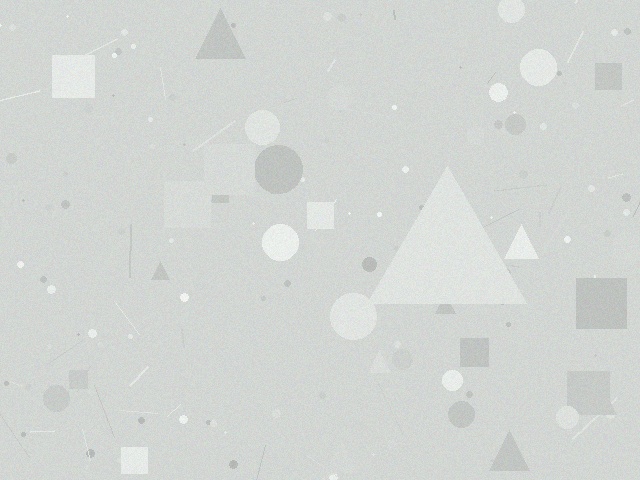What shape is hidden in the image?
A triangle is hidden in the image.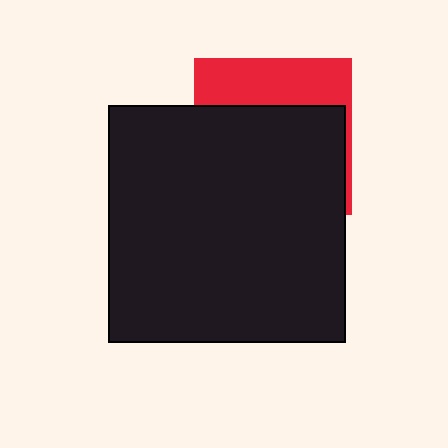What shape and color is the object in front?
The object in front is a black square.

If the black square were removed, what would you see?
You would see the complete red square.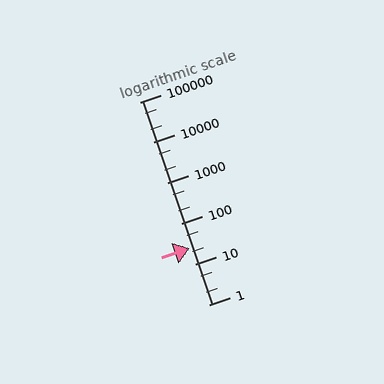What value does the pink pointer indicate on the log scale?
The pointer indicates approximately 25.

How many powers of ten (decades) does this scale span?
The scale spans 5 decades, from 1 to 100000.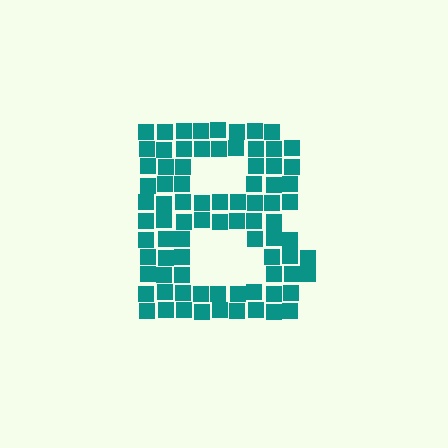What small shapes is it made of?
It is made of small squares.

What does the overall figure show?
The overall figure shows the letter B.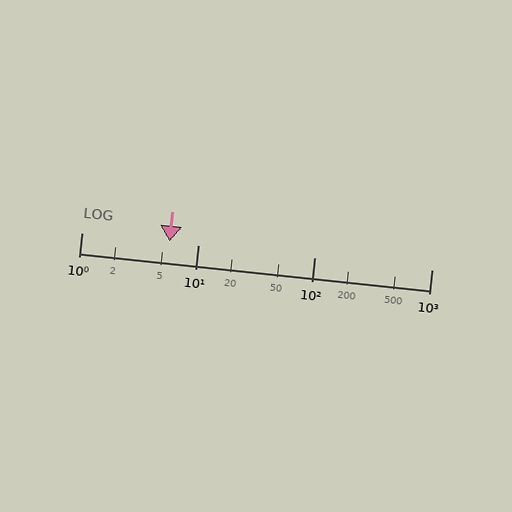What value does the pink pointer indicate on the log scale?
The pointer indicates approximately 5.7.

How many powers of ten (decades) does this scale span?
The scale spans 3 decades, from 1 to 1000.